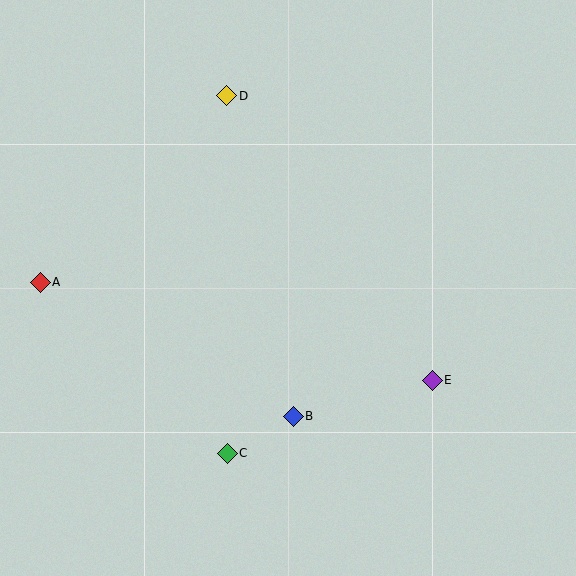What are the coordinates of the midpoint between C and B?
The midpoint between C and B is at (260, 435).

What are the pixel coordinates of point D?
Point D is at (227, 96).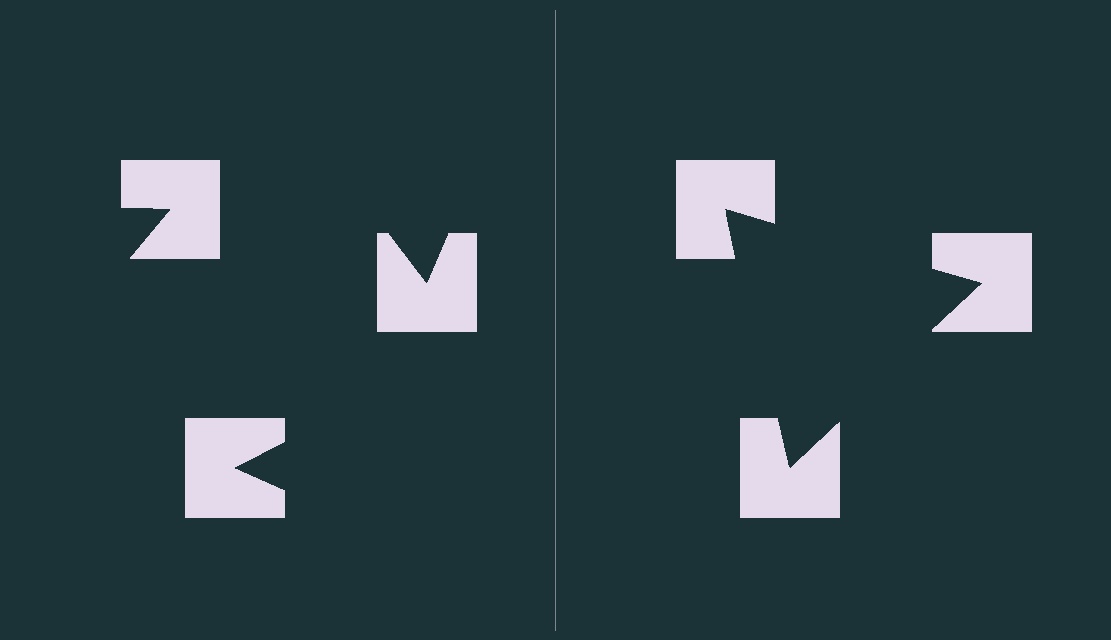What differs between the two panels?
The notched squares are positioned identically on both sides; only the wedge orientations differ. On the right they align to a triangle; on the left they are misaligned.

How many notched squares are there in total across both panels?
6 — 3 on each side.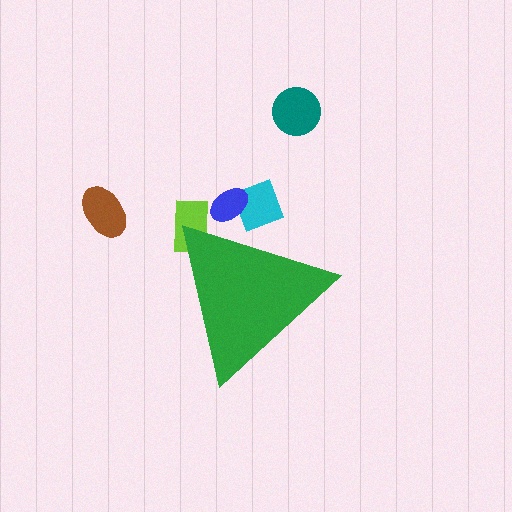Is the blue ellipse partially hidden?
Yes, the blue ellipse is partially hidden behind the green triangle.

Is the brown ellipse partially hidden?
No, the brown ellipse is fully visible.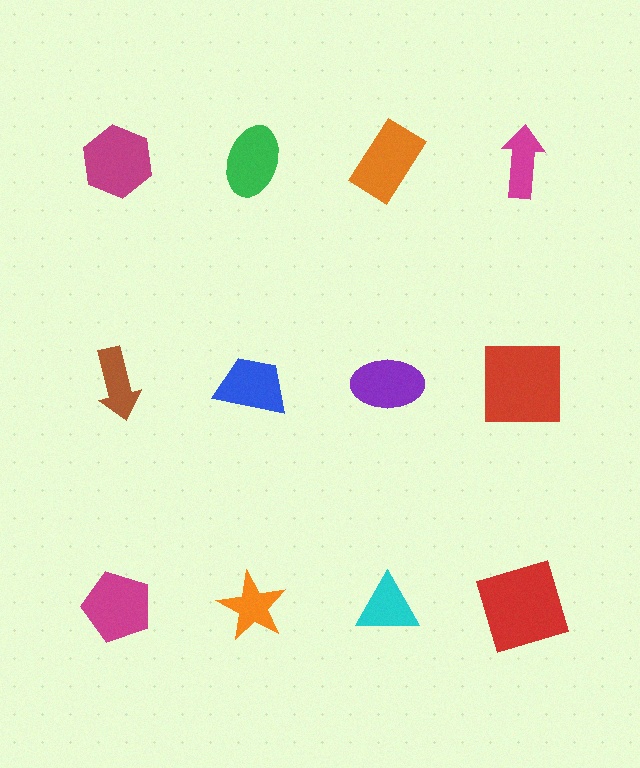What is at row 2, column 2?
A blue trapezoid.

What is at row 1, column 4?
A magenta arrow.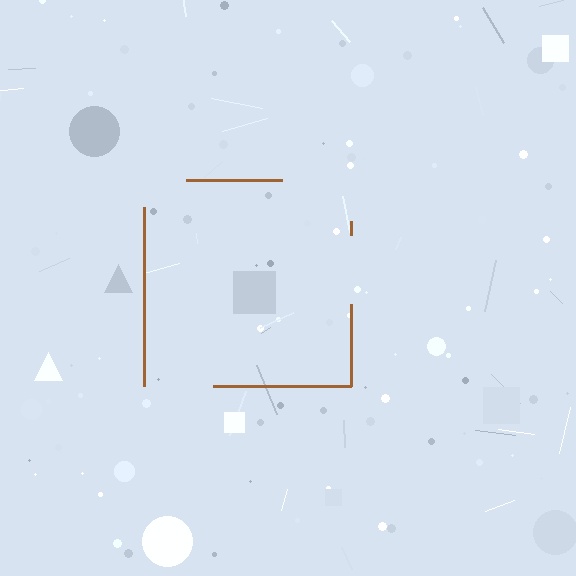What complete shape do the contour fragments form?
The contour fragments form a square.